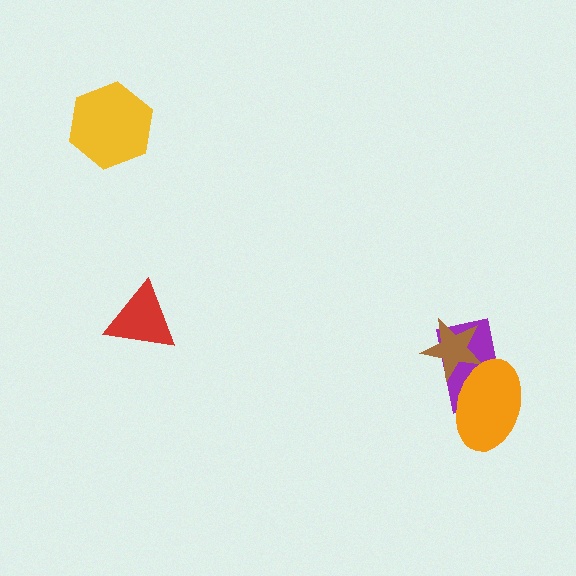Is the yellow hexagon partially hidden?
No, no other shape covers it.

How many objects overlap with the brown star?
2 objects overlap with the brown star.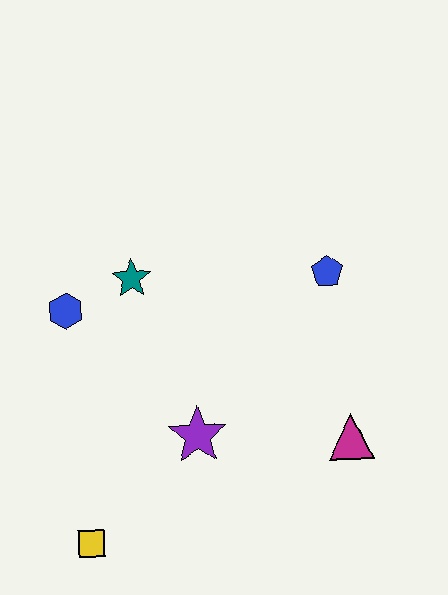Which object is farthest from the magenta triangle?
The blue hexagon is farthest from the magenta triangle.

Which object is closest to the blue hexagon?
The teal star is closest to the blue hexagon.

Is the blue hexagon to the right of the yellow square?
No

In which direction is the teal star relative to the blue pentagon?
The teal star is to the left of the blue pentagon.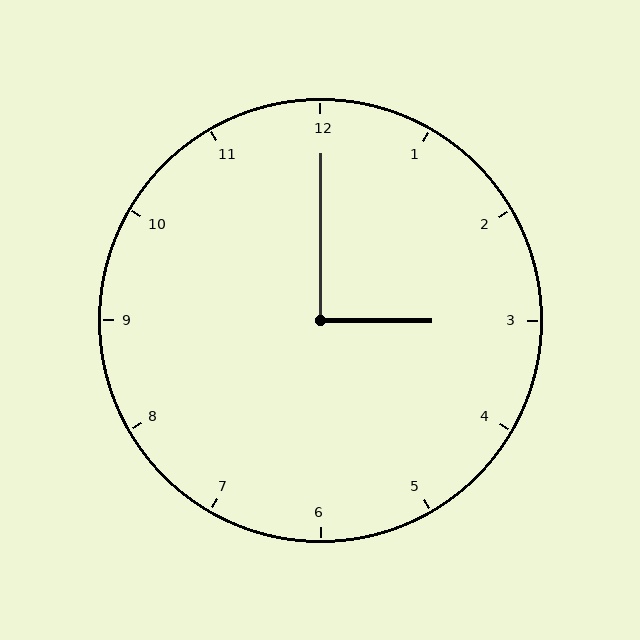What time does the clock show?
3:00.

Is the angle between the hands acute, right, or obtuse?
It is right.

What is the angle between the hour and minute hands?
Approximately 90 degrees.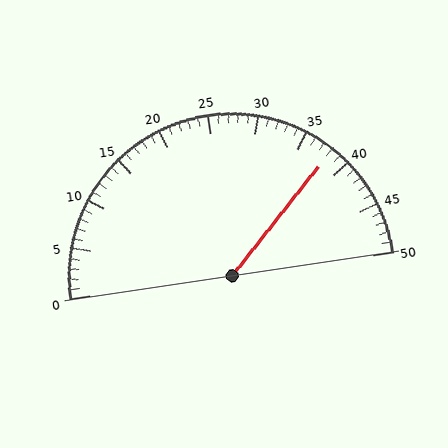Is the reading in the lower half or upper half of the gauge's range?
The reading is in the upper half of the range (0 to 50).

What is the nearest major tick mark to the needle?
The nearest major tick mark is 40.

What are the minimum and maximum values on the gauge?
The gauge ranges from 0 to 50.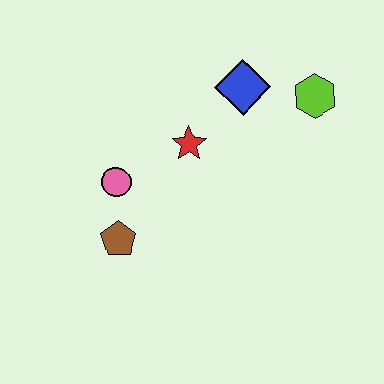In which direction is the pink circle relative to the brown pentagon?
The pink circle is above the brown pentagon.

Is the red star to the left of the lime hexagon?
Yes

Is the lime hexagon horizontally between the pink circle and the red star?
No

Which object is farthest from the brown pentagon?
The lime hexagon is farthest from the brown pentagon.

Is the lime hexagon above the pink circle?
Yes